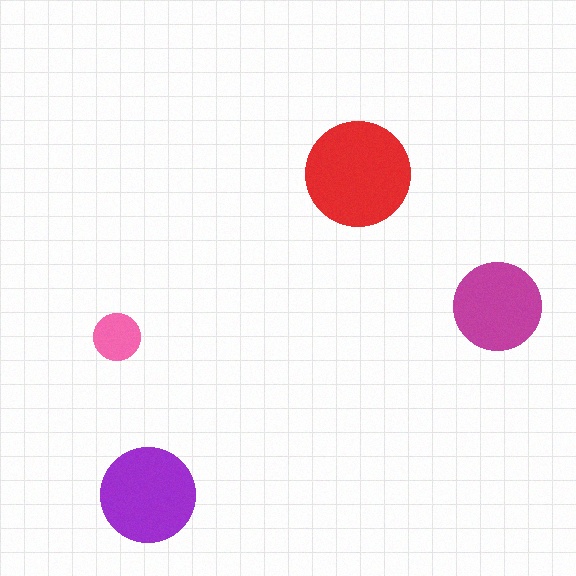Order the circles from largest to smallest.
the red one, the purple one, the magenta one, the pink one.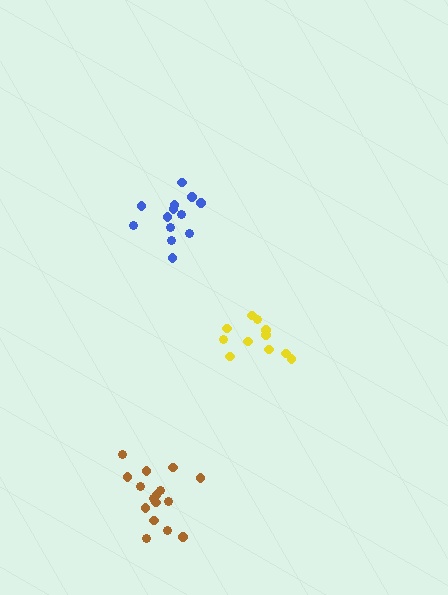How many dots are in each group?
Group 1: 16 dots, Group 2: 12 dots, Group 3: 13 dots (41 total).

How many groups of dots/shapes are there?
There are 3 groups.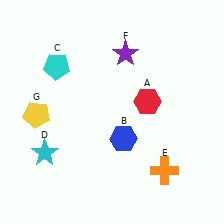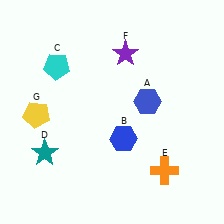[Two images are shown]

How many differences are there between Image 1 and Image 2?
There are 2 differences between the two images.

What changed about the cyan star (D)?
In Image 1, D is cyan. In Image 2, it changed to teal.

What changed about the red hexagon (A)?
In Image 1, A is red. In Image 2, it changed to blue.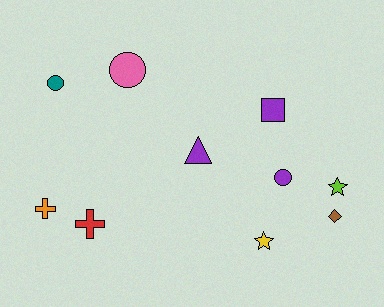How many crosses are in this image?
There are 2 crosses.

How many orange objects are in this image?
There is 1 orange object.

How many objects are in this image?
There are 10 objects.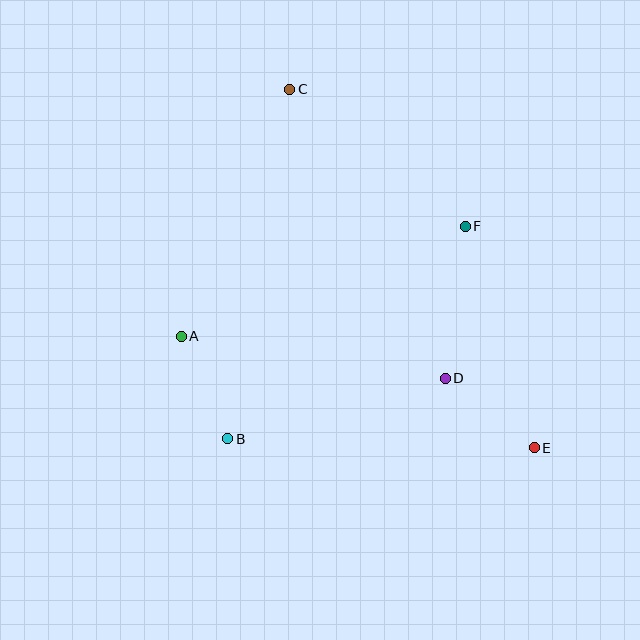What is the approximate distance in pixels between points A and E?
The distance between A and E is approximately 370 pixels.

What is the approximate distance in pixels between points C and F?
The distance between C and F is approximately 222 pixels.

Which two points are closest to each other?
Points A and B are closest to each other.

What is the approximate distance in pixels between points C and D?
The distance between C and D is approximately 328 pixels.